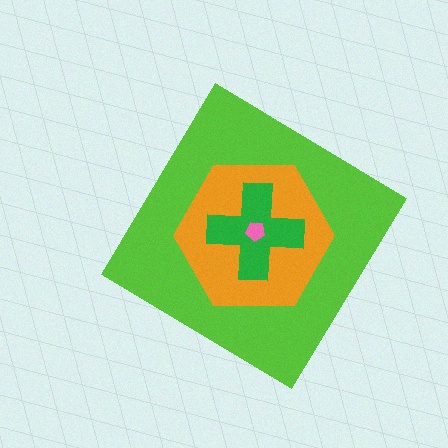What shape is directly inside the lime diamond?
The orange hexagon.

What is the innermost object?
The pink pentagon.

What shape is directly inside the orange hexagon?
The green cross.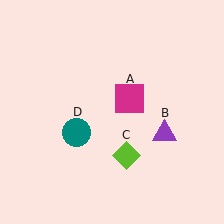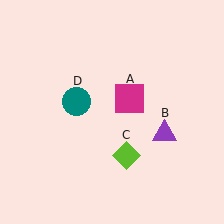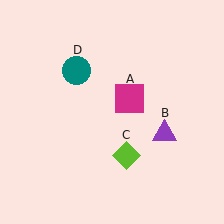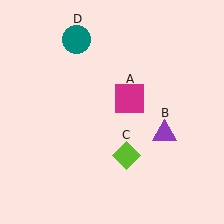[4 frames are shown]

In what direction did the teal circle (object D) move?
The teal circle (object D) moved up.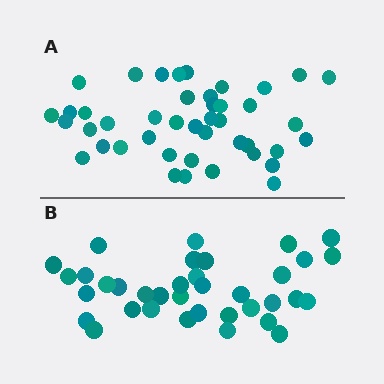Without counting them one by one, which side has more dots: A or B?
Region A (the top region) has more dots.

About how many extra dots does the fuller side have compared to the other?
Region A has roughly 8 or so more dots than region B.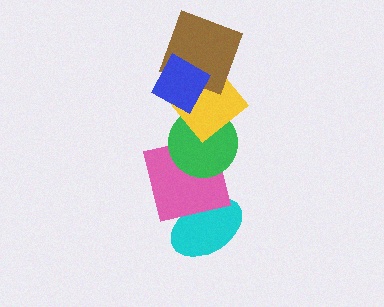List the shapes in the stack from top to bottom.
From top to bottom: the blue square, the brown square, the yellow diamond, the green circle, the pink square, the cyan ellipse.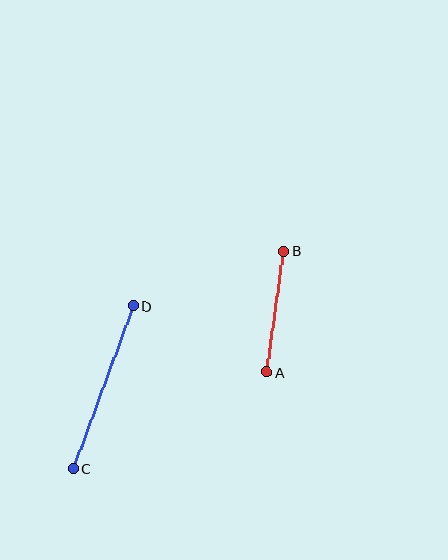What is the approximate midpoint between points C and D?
The midpoint is at approximately (103, 387) pixels.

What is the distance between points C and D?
The distance is approximately 173 pixels.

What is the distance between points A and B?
The distance is approximately 122 pixels.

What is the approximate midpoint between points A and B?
The midpoint is at approximately (275, 312) pixels.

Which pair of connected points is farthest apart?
Points C and D are farthest apart.